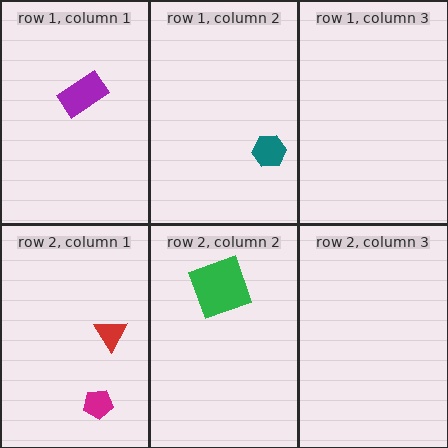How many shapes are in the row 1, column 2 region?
1.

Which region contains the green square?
The row 2, column 2 region.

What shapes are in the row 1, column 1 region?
The purple rectangle.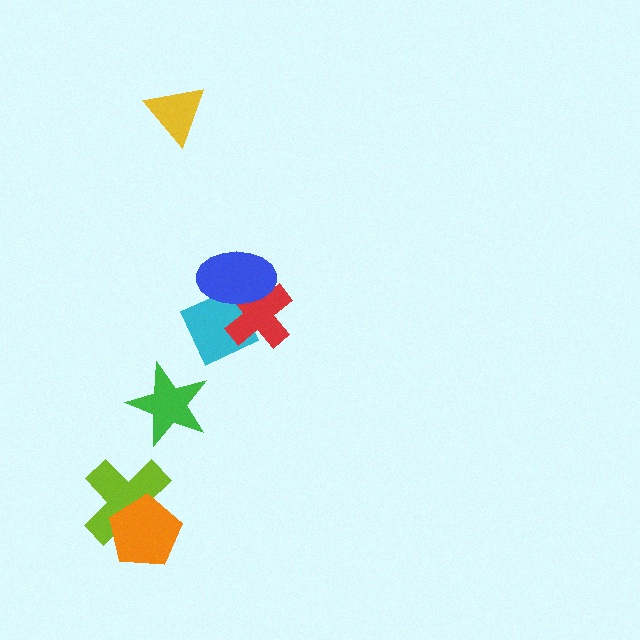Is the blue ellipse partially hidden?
No, no other shape covers it.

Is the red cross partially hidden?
Yes, it is partially covered by another shape.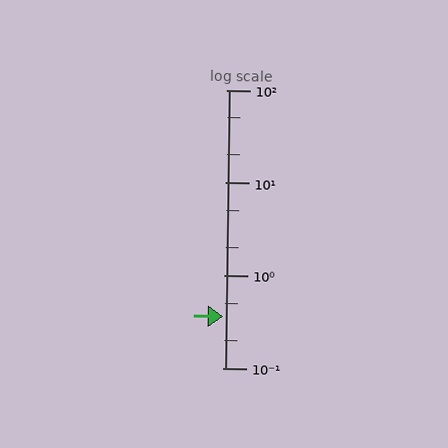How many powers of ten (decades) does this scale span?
The scale spans 3 decades, from 0.1 to 100.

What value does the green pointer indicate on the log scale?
The pointer indicates approximately 0.36.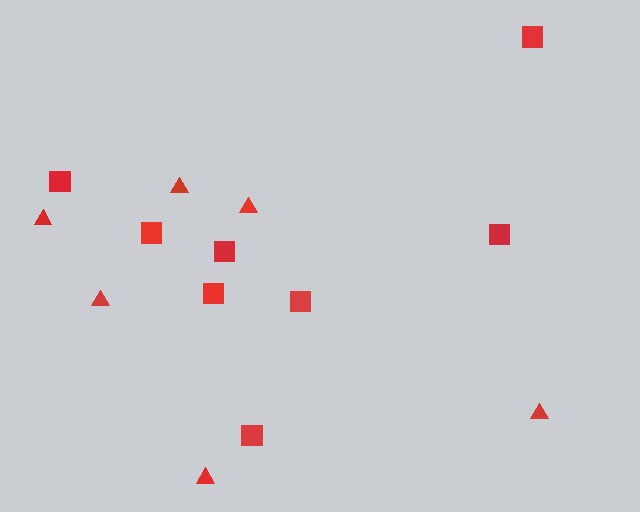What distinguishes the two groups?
There are 2 groups: one group of triangles (6) and one group of squares (8).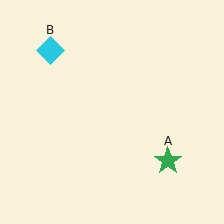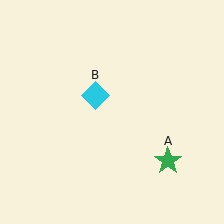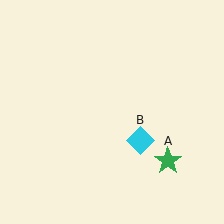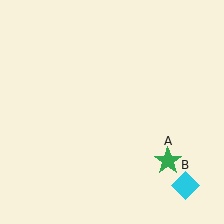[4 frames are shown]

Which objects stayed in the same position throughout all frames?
Green star (object A) remained stationary.